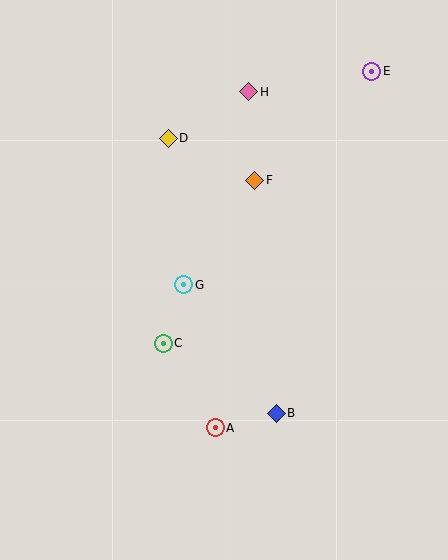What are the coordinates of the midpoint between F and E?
The midpoint between F and E is at (313, 126).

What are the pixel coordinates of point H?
Point H is at (249, 92).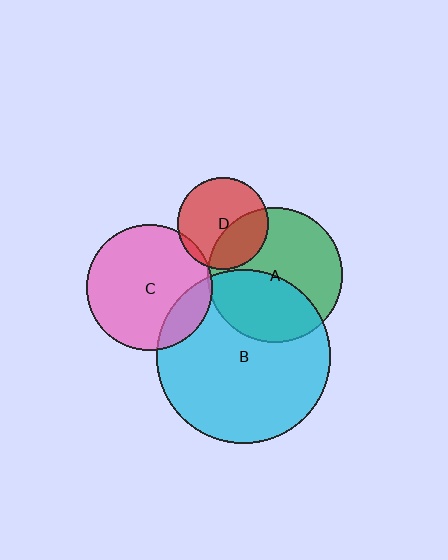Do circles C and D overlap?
Yes.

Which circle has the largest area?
Circle B (cyan).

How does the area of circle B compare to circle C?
Approximately 1.9 times.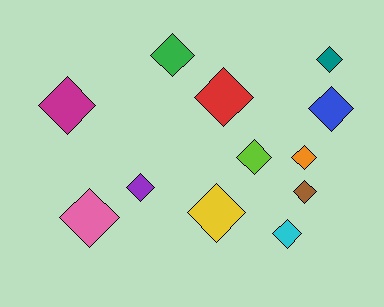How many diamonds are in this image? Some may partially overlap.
There are 12 diamonds.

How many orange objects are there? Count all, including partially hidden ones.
There is 1 orange object.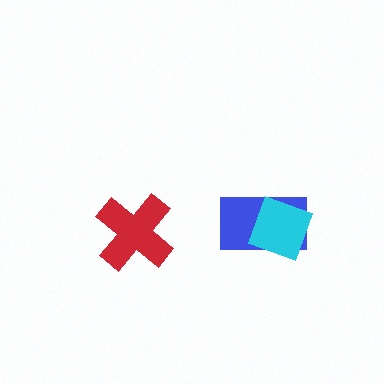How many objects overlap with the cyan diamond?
1 object overlaps with the cyan diamond.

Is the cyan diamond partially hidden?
No, no other shape covers it.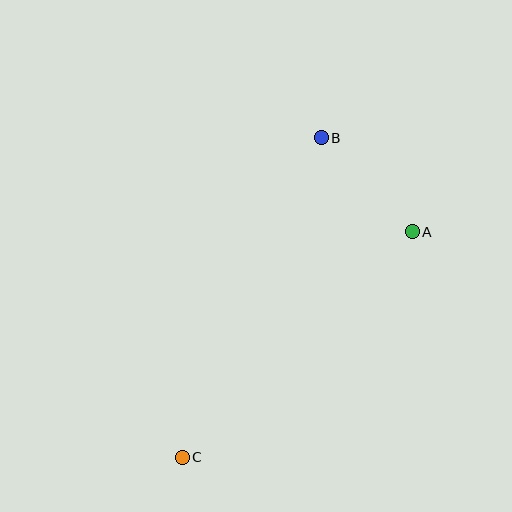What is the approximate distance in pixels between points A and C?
The distance between A and C is approximately 322 pixels.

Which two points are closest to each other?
Points A and B are closest to each other.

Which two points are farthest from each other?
Points B and C are farthest from each other.